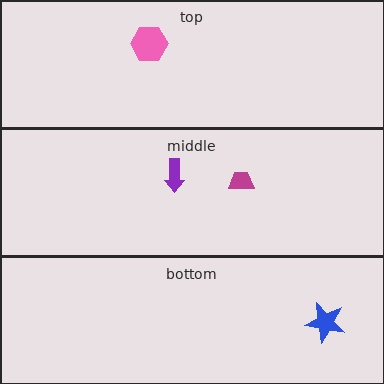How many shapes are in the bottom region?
1.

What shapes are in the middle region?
The magenta trapezoid, the purple arrow.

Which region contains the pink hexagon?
The top region.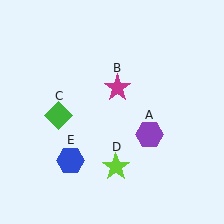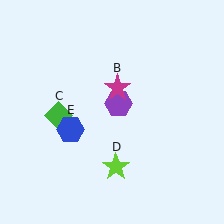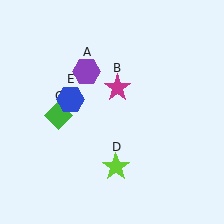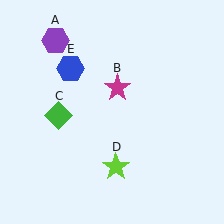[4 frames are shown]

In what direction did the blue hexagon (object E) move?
The blue hexagon (object E) moved up.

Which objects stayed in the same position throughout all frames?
Magenta star (object B) and green diamond (object C) and lime star (object D) remained stationary.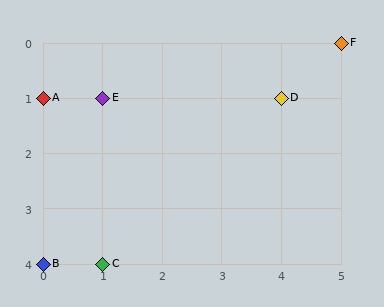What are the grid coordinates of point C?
Point C is at grid coordinates (1, 4).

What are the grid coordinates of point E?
Point E is at grid coordinates (1, 1).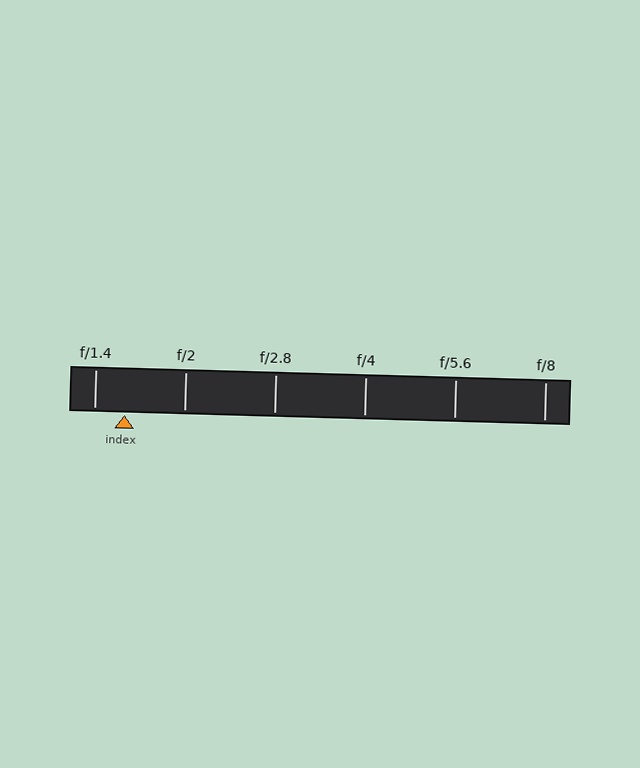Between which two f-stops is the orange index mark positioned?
The index mark is between f/1.4 and f/2.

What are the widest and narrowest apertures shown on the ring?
The widest aperture shown is f/1.4 and the narrowest is f/8.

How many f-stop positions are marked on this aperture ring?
There are 6 f-stop positions marked.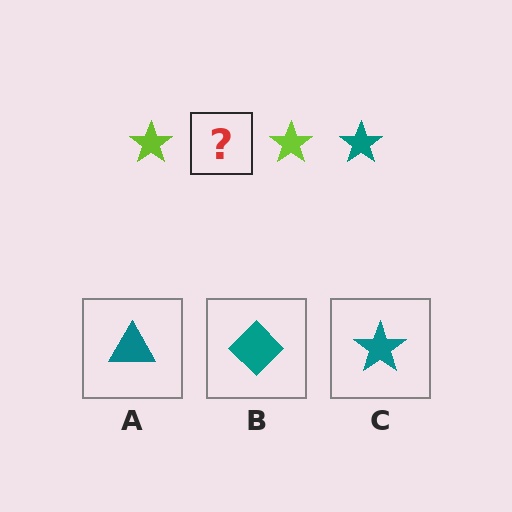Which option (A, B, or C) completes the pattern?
C.